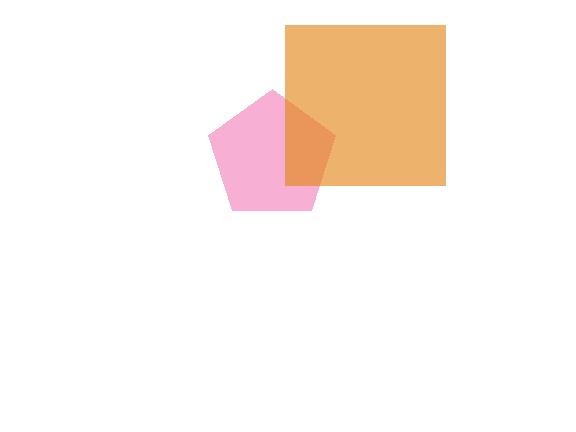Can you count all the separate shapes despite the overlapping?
Yes, there are 2 separate shapes.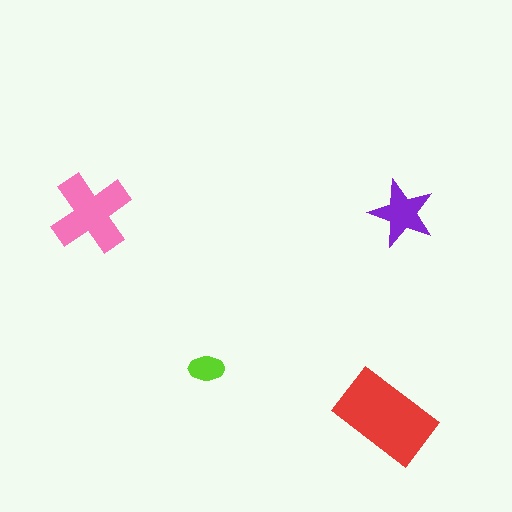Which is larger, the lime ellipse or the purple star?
The purple star.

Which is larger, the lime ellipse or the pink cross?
The pink cross.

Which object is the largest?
The red rectangle.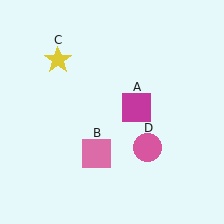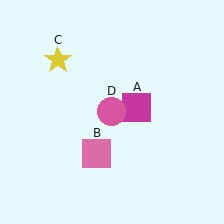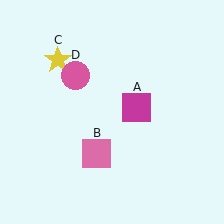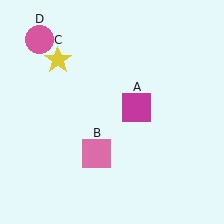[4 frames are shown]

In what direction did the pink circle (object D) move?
The pink circle (object D) moved up and to the left.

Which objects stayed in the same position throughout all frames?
Magenta square (object A) and pink square (object B) and yellow star (object C) remained stationary.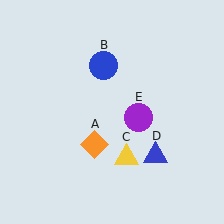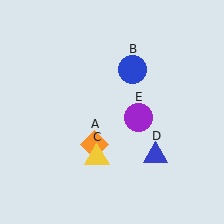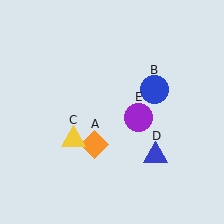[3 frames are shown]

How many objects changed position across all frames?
2 objects changed position: blue circle (object B), yellow triangle (object C).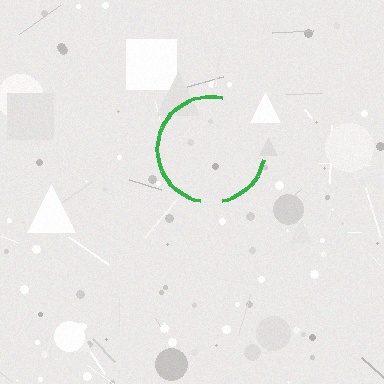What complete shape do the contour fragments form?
The contour fragments form a circle.